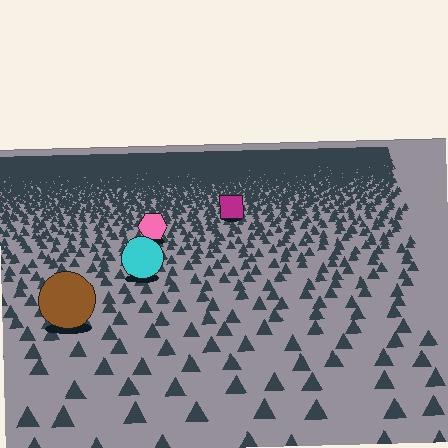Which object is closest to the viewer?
The brown circle is closest. The texture marks near it are larger and more spread out.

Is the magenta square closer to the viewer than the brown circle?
No. The brown circle is closer — you can tell from the texture gradient: the ground texture is coarser near it.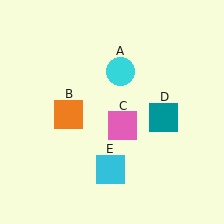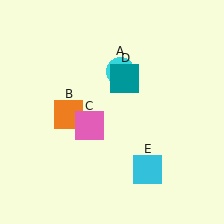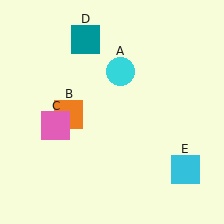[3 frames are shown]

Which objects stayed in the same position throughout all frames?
Cyan circle (object A) and orange square (object B) remained stationary.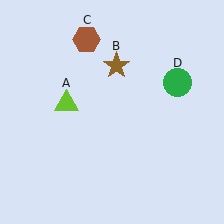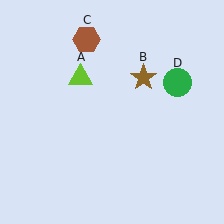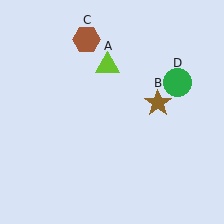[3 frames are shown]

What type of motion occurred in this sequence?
The lime triangle (object A), brown star (object B) rotated clockwise around the center of the scene.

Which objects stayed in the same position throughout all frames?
Brown hexagon (object C) and green circle (object D) remained stationary.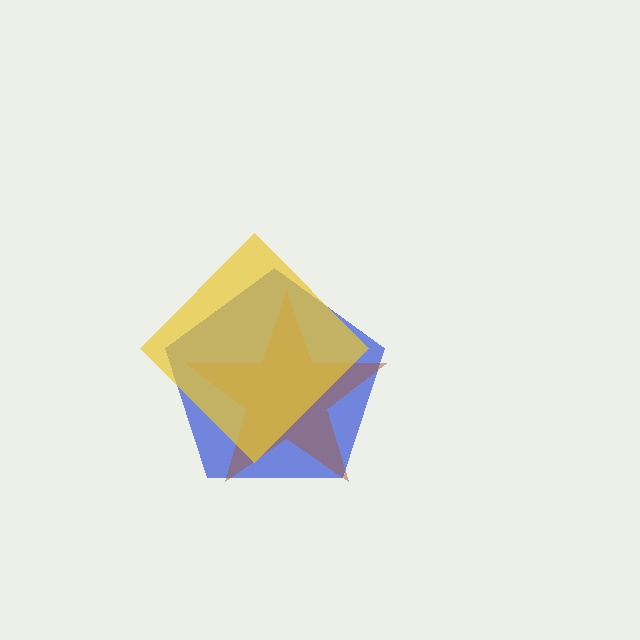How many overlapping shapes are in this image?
There are 3 overlapping shapes in the image.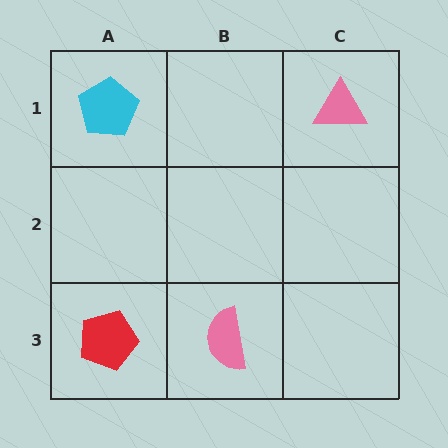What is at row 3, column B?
A pink semicircle.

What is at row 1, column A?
A cyan pentagon.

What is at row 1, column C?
A pink triangle.